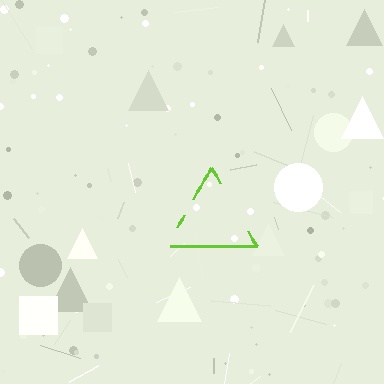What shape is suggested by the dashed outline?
The dashed outline suggests a triangle.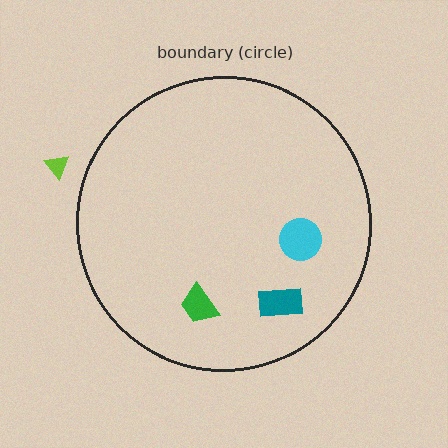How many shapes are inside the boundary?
3 inside, 1 outside.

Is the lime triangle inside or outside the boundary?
Outside.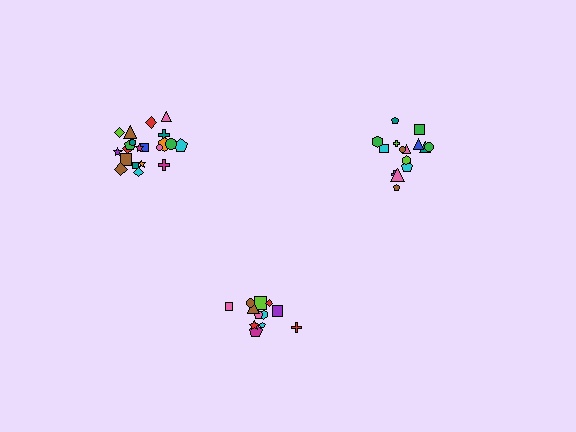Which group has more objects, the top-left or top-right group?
The top-left group.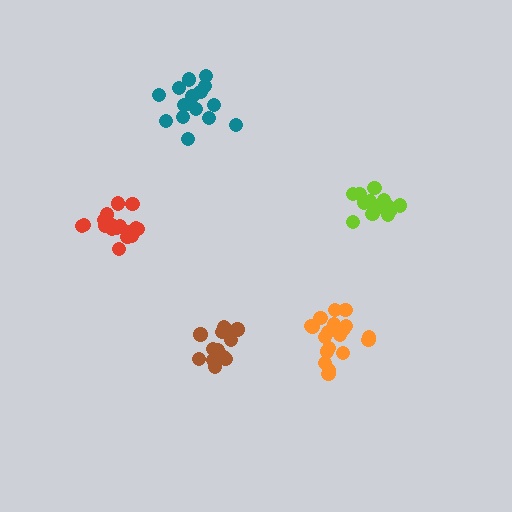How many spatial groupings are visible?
There are 5 spatial groupings.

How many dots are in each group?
Group 1: 18 dots, Group 2: 14 dots, Group 3: 14 dots, Group 4: 20 dots, Group 5: 15 dots (81 total).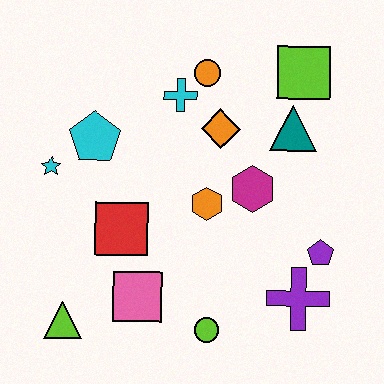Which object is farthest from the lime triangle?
The lime square is farthest from the lime triangle.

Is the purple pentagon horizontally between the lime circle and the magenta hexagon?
No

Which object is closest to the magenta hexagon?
The orange hexagon is closest to the magenta hexagon.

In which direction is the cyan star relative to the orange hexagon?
The cyan star is to the left of the orange hexagon.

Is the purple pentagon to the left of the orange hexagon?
No